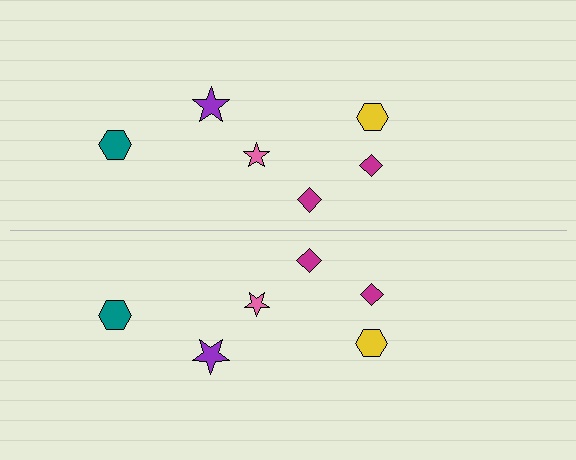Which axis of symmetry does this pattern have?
The pattern has a horizontal axis of symmetry running through the center of the image.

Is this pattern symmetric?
Yes, this pattern has bilateral (reflection) symmetry.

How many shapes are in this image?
There are 12 shapes in this image.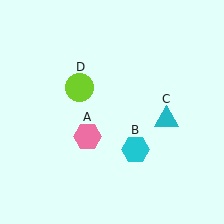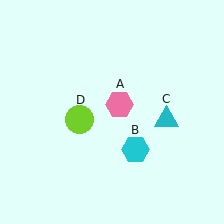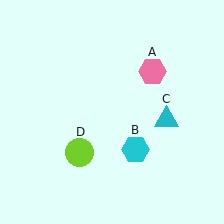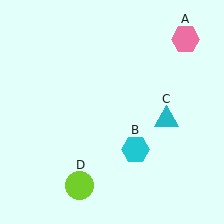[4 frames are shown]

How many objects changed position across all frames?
2 objects changed position: pink hexagon (object A), lime circle (object D).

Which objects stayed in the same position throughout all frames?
Cyan hexagon (object B) and cyan triangle (object C) remained stationary.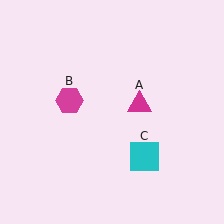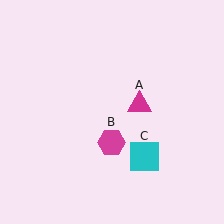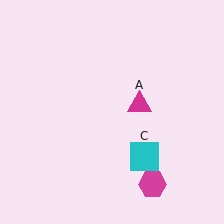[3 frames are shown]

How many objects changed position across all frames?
1 object changed position: magenta hexagon (object B).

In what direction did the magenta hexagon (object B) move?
The magenta hexagon (object B) moved down and to the right.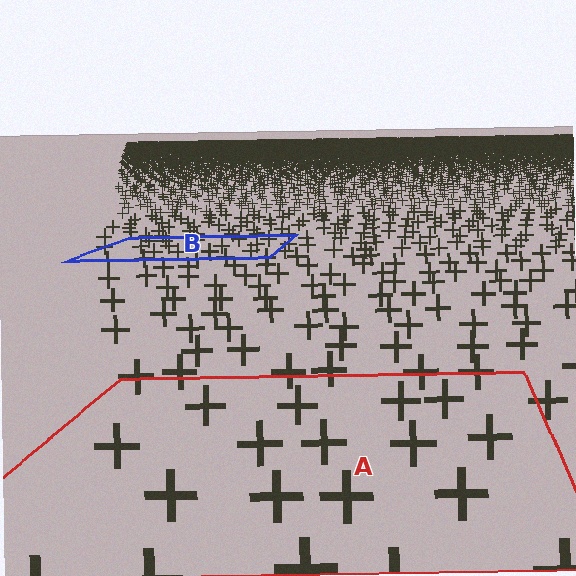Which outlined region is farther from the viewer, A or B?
Region B is farther from the viewer — the texture elements inside it appear smaller and more densely packed.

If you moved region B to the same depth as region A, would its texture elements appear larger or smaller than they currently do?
They would appear larger. At a closer depth, the same texture elements are projected at a bigger on-screen size.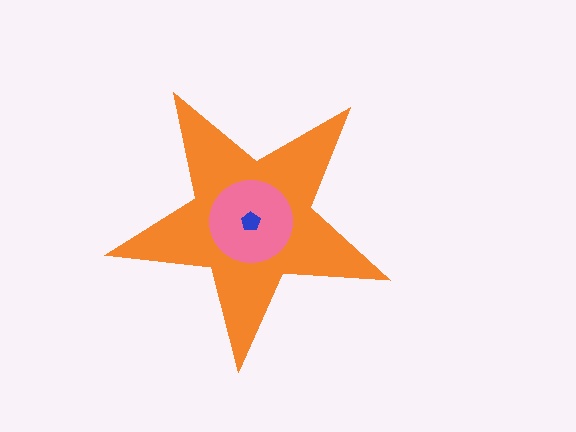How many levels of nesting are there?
3.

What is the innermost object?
The blue pentagon.